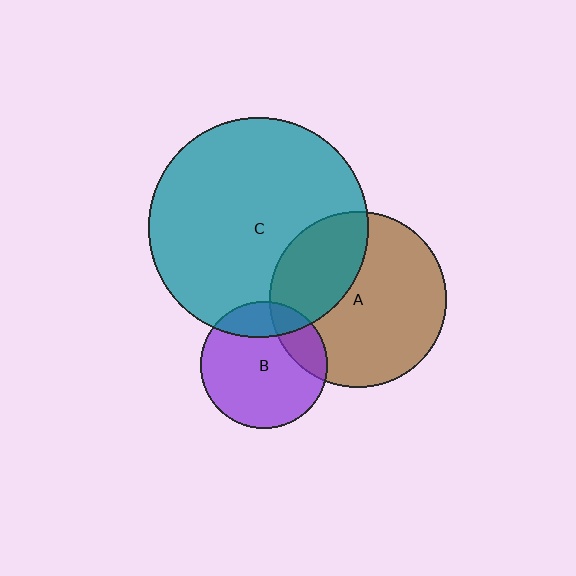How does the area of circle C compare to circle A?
Approximately 1.5 times.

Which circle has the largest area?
Circle C (teal).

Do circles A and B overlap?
Yes.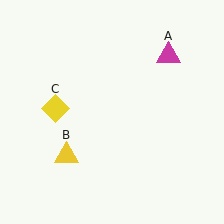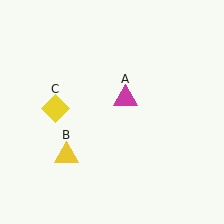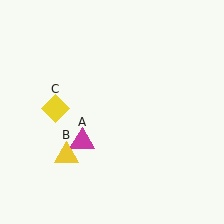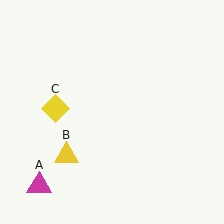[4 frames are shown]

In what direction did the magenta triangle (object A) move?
The magenta triangle (object A) moved down and to the left.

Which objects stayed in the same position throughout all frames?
Yellow triangle (object B) and yellow diamond (object C) remained stationary.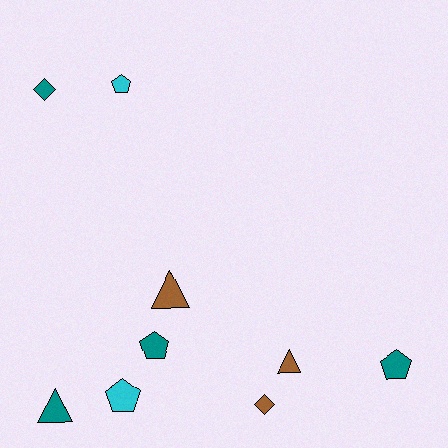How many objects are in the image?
There are 9 objects.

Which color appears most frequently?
Teal, with 4 objects.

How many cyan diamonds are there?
There are no cyan diamonds.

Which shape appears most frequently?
Pentagon, with 4 objects.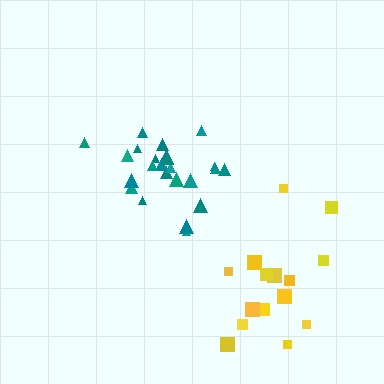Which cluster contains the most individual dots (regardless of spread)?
Teal (26).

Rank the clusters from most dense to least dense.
teal, yellow.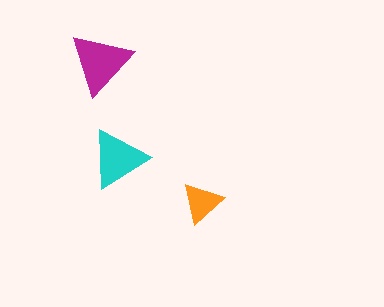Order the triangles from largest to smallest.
the magenta one, the cyan one, the orange one.